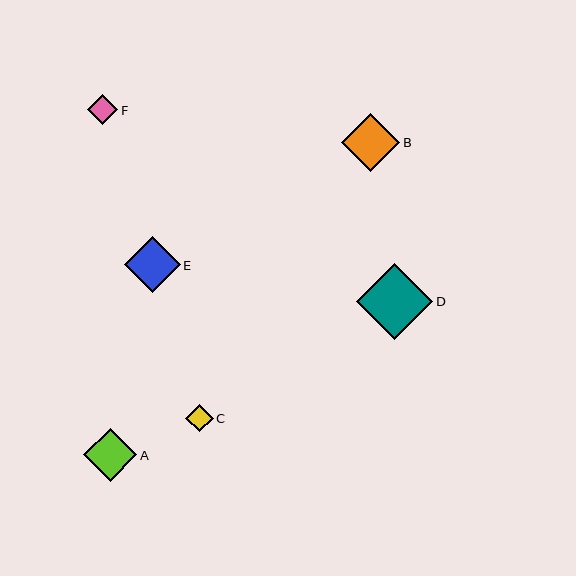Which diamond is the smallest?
Diamond C is the smallest with a size of approximately 27 pixels.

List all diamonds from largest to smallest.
From largest to smallest: D, B, E, A, F, C.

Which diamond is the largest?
Diamond D is the largest with a size of approximately 76 pixels.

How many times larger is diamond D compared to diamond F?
Diamond D is approximately 2.5 times the size of diamond F.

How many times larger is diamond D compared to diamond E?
Diamond D is approximately 1.4 times the size of diamond E.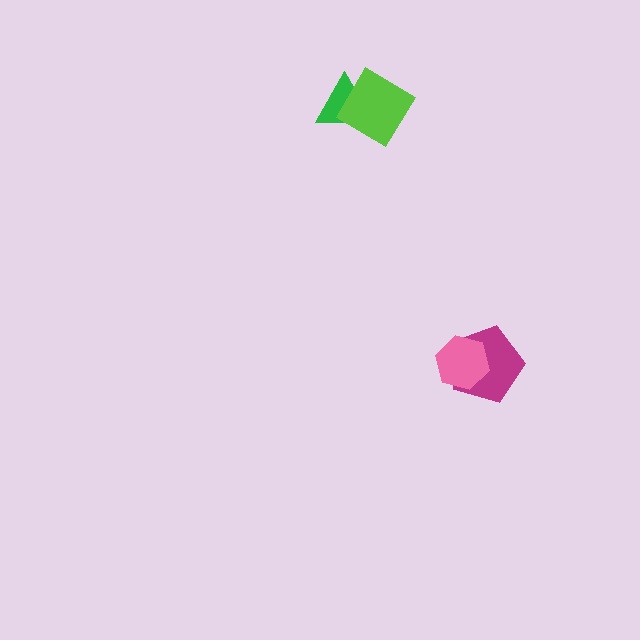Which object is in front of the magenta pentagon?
The pink hexagon is in front of the magenta pentagon.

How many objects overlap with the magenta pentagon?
1 object overlaps with the magenta pentagon.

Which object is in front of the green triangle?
The lime diamond is in front of the green triangle.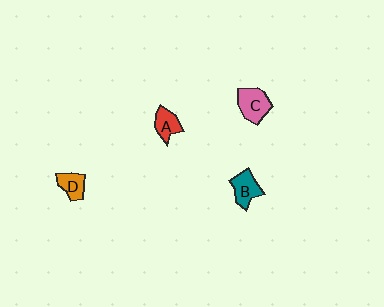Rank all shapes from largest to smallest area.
From largest to smallest: C (pink), B (teal), A (red), D (orange).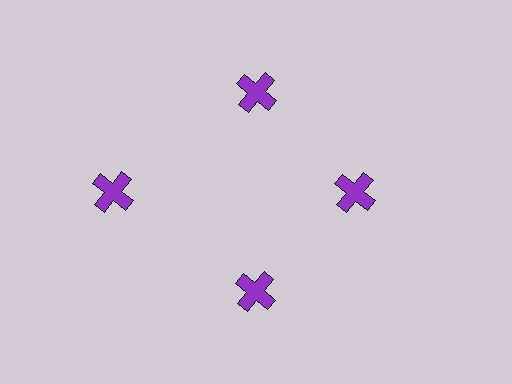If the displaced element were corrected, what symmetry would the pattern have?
It would have 4-fold rotational symmetry — the pattern would map onto itself every 90 degrees.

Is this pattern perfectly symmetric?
No. The 4 purple crosses are arranged in a ring, but one element near the 9 o'clock position is pushed outward from the center, breaking the 4-fold rotational symmetry.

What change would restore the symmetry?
The symmetry would be restored by moving it inward, back onto the ring so that all 4 crosses sit at equal angles and equal distance from the center.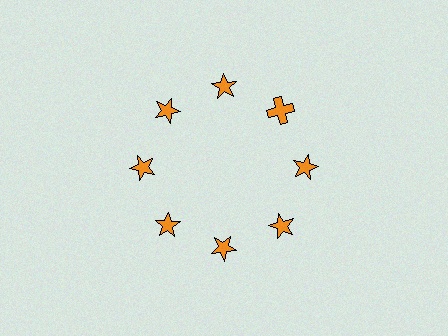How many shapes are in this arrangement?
There are 8 shapes arranged in a ring pattern.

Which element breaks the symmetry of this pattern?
The orange cross at roughly the 2 o'clock position breaks the symmetry. All other shapes are orange stars.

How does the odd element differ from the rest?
It has a different shape: cross instead of star.